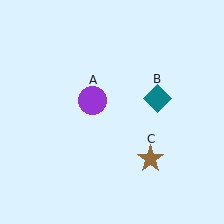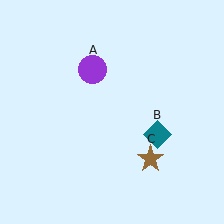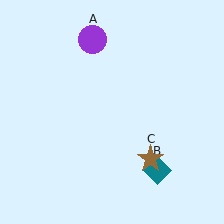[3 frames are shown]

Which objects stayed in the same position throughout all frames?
Brown star (object C) remained stationary.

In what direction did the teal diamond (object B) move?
The teal diamond (object B) moved down.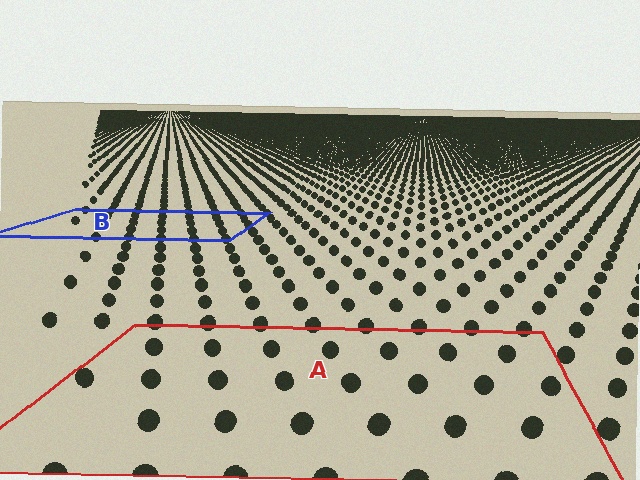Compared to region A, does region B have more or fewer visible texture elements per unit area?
Region B has more texture elements per unit area — they are packed more densely because it is farther away.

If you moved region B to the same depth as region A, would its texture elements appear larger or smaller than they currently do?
They would appear larger. At a closer depth, the same texture elements are projected at a bigger on-screen size.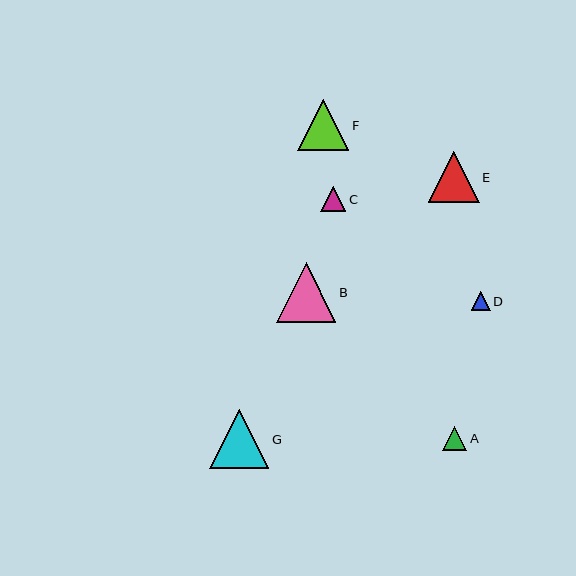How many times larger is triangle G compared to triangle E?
Triangle G is approximately 1.2 times the size of triangle E.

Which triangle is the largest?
Triangle B is the largest with a size of approximately 59 pixels.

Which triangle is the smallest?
Triangle D is the smallest with a size of approximately 19 pixels.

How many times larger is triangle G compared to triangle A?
Triangle G is approximately 2.4 times the size of triangle A.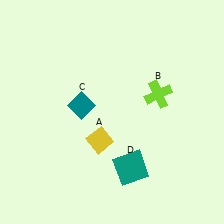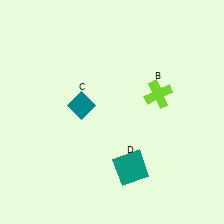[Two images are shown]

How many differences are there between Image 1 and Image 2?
There is 1 difference between the two images.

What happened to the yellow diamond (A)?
The yellow diamond (A) was removed in Image 2. It was in the bottom-left area of Image 1.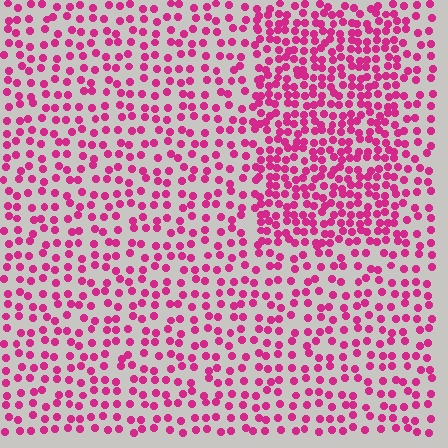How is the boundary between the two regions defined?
The boundary is defined by a change in element density (approximately 1.9x ratio). All elements are the same color, size, and shape.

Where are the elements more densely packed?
The elements are more densely packed inside the rectangle boundary.